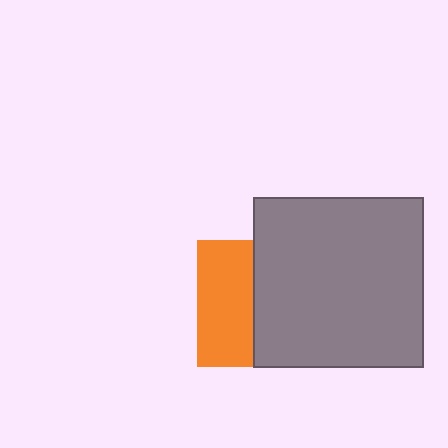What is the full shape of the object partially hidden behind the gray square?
The partially hidden object is an orange square.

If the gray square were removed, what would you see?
You would see the complete orange square.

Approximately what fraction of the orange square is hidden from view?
Roughly 56% of the orange square is hidden behind the gray square.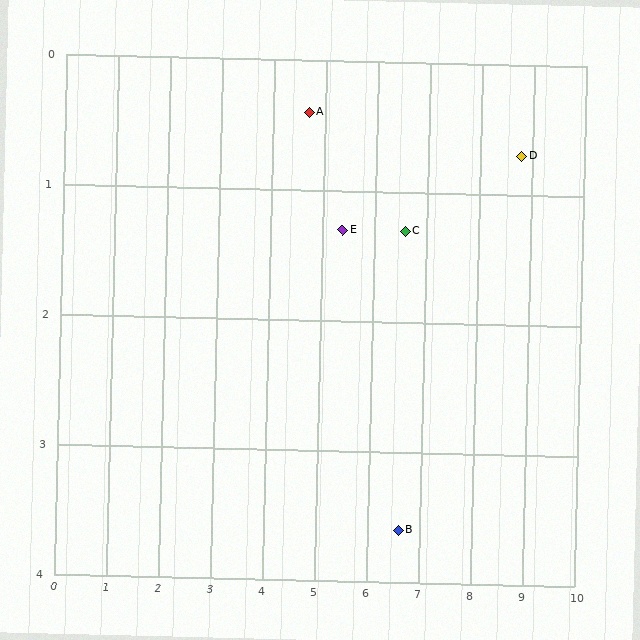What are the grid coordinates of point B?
Point B is at approximately (6.6, 3.6).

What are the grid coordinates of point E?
Point E is at approximately (5.4, 1.3).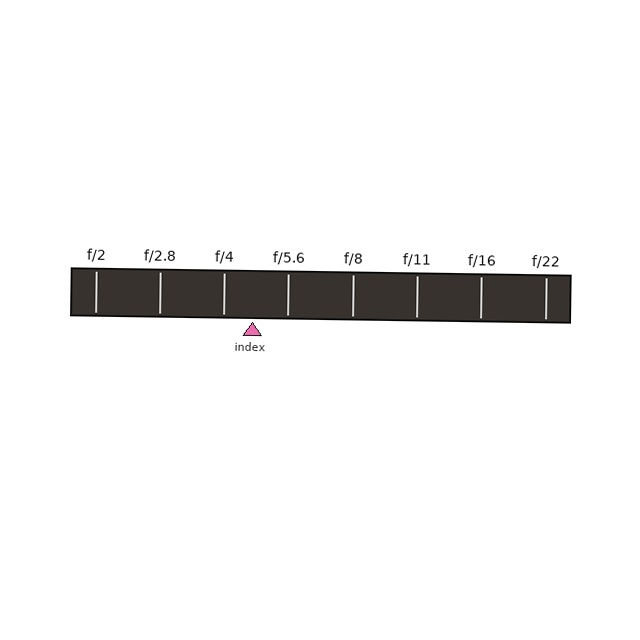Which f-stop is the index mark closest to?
The index mark is closest to f/4.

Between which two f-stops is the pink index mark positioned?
The index mark is between f/4 and f/5.6.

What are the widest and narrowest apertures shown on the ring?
The widest aperture shown is f/2 and the narrowest is f/22.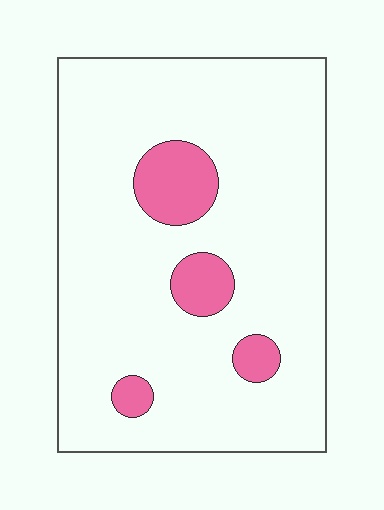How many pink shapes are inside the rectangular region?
4.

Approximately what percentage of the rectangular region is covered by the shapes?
Approximately 10%.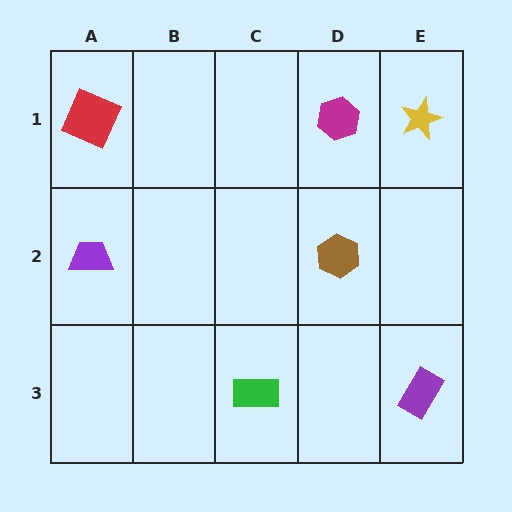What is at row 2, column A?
A purple trapezoid.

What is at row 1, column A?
A red square.